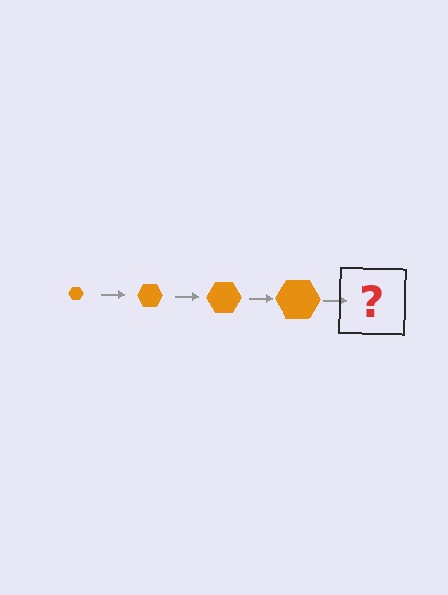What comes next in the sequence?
The next element should be an orange hexagon, larger than the previous one.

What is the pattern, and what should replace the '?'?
The pattern is that the hexagon gets progressively larger each step. The '?' should be an orange hexagon, larger than the previous one.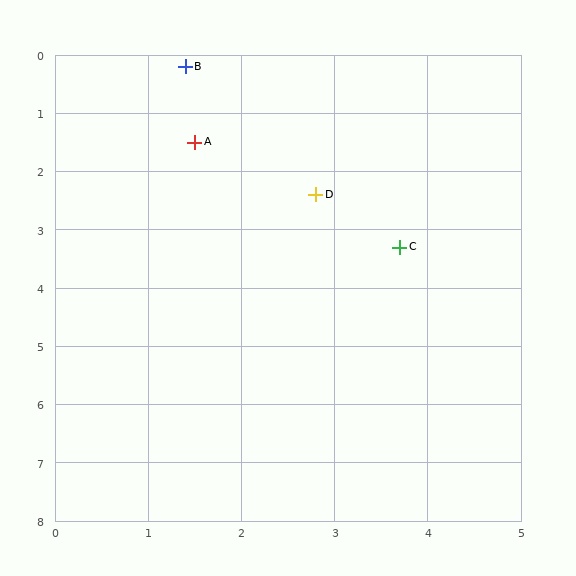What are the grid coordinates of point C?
Point C is at approximately (3.7, 3.3).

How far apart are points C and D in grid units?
Points C and D are about 1.3 grid units apart.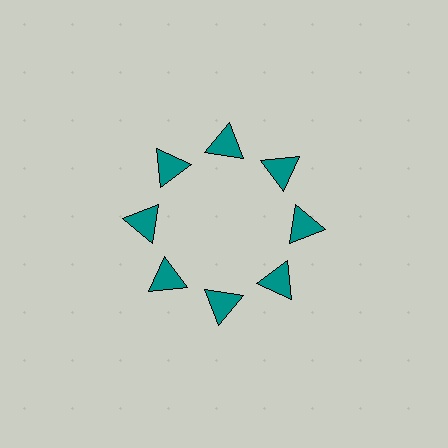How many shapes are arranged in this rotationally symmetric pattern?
There are 8 shapes, arranged in 8 groups of 1.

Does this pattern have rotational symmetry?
Yes, this pattern has 8-fold rotational symmetry. It looks the same after rotating 45 degrees around the center.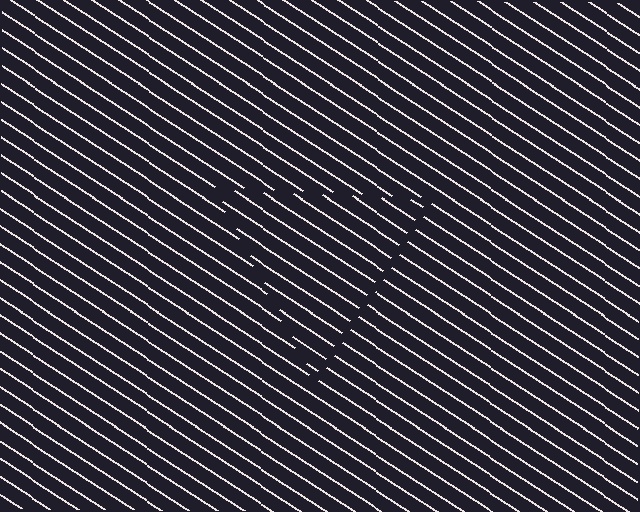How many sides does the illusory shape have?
3 sides — the line-ends trace a triangle.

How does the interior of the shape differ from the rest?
The interior of the shape contains the same grating, shifted by half a period — the contour is defined by the phase discontinuity where line-ends from the inner and outer gratings abut.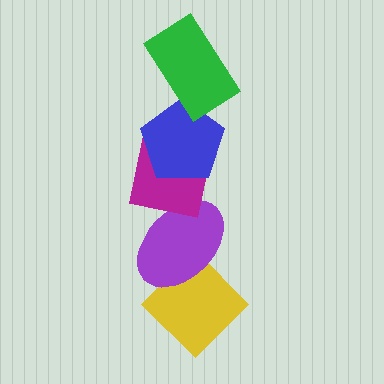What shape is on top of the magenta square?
The blue pentagon is on top of the magenta square.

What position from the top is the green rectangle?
The green rectangle is 1st from the top.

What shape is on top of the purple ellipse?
The magenta square is on top of the purple ellipse.